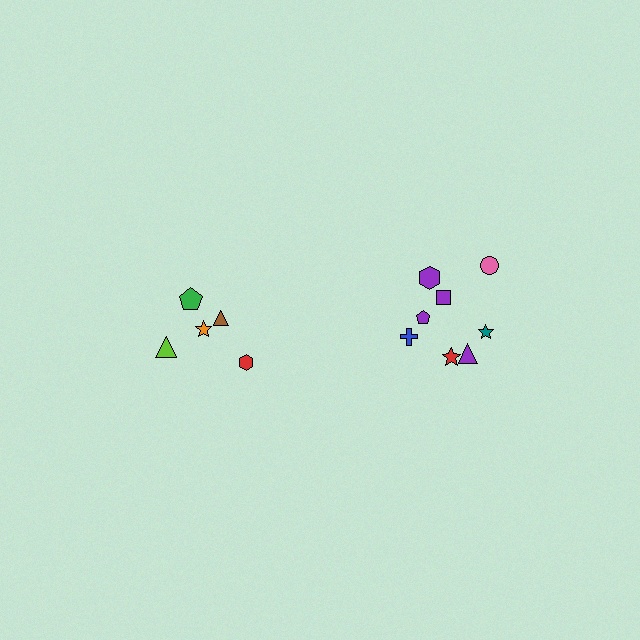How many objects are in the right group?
There are 8 objects.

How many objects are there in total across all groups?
There are 13 objects.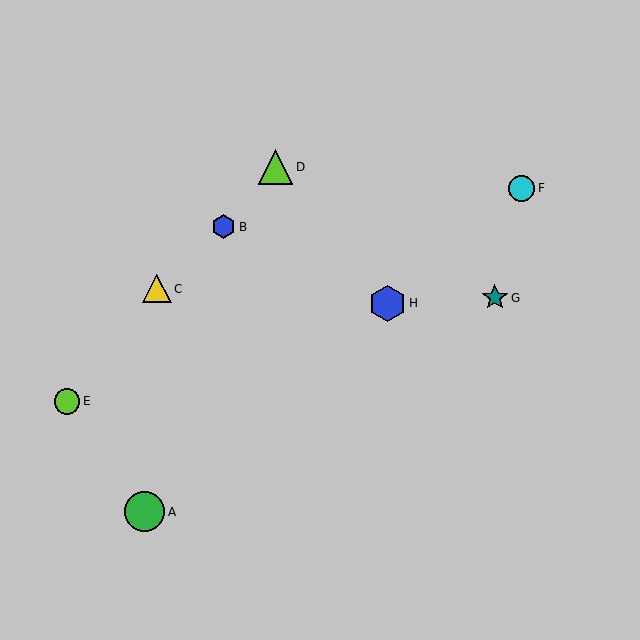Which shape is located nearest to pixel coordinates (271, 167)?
The lime triangle (labeled D) at (276, 167) is nearest to that location.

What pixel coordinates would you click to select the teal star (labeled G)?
Click at (495, 298) to select the teal star G.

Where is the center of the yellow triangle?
The center of the yellow triangle is at (157, 289).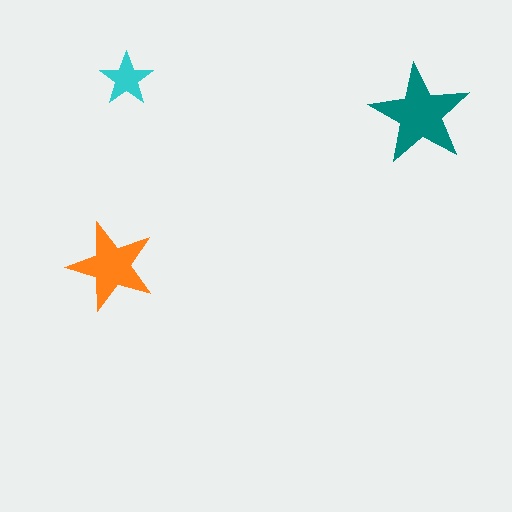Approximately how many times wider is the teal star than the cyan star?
About 2 times wider.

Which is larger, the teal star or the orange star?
The teal one.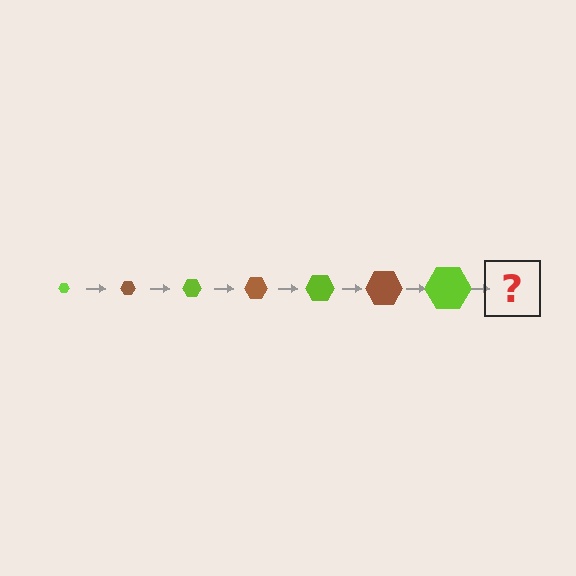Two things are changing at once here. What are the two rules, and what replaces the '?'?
The two rules are that the hexagon grows larger each step and the color cycles through lime and brown. The '?' should be a brown hexagon, larger than the previous one.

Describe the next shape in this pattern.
It should be a brown hexagon, larger than the previous one.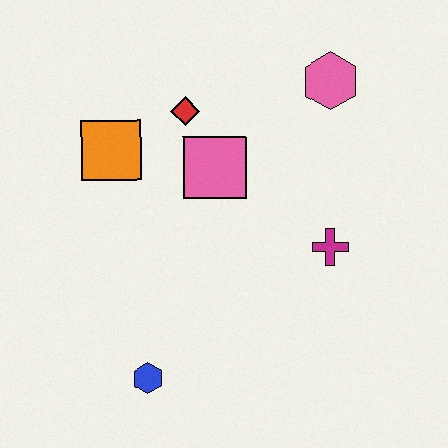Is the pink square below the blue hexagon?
No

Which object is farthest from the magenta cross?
The orange square is farthest from the magenta cross.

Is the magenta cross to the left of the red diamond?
No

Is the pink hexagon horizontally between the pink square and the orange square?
No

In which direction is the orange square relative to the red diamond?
The orange square is to the left of the red diamond.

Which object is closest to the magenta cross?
The pink square is closest to the magenta cross.